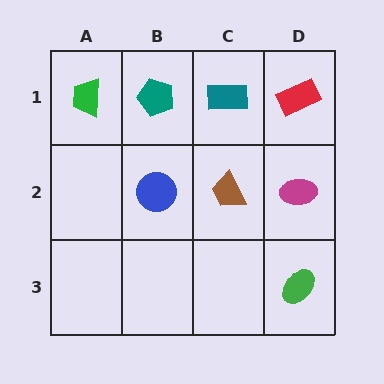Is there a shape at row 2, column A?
No, that cell is empty.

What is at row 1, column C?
A teal rectangle.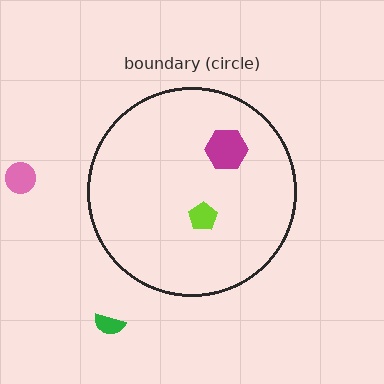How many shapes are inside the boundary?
2 inside, 2 outside.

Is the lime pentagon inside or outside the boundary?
Inside.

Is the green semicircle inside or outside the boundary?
Outside.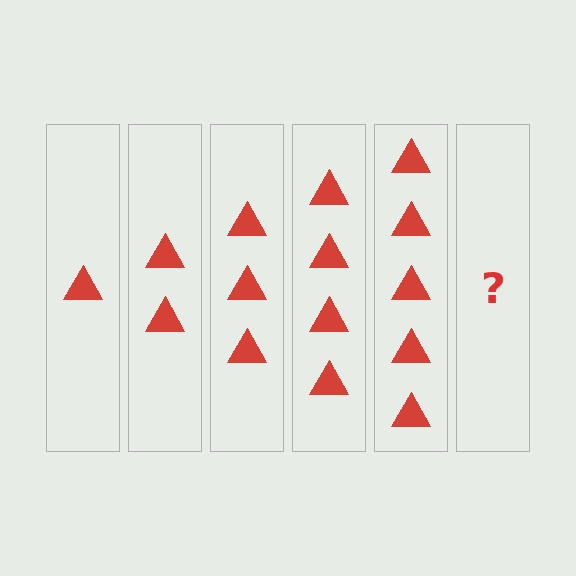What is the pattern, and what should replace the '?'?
The pattern is that each step adds one more triangle. The '?' should be 6 triangles.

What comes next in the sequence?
The next element should be 6 triangles.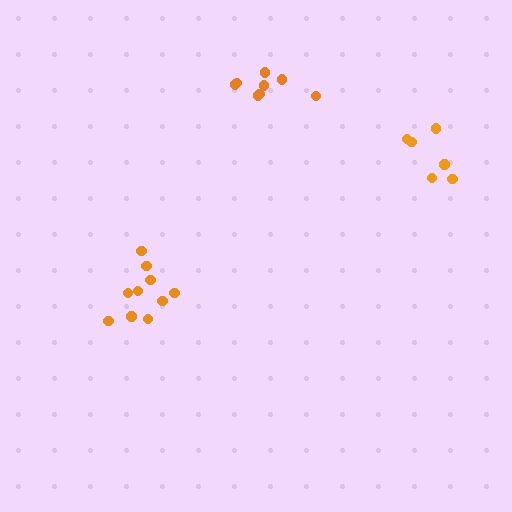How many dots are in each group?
Group 1: 10 dots, Group 2: 6 dots, Group 3: 8 dots (24 total).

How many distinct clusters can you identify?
There are 3 distinct clusters.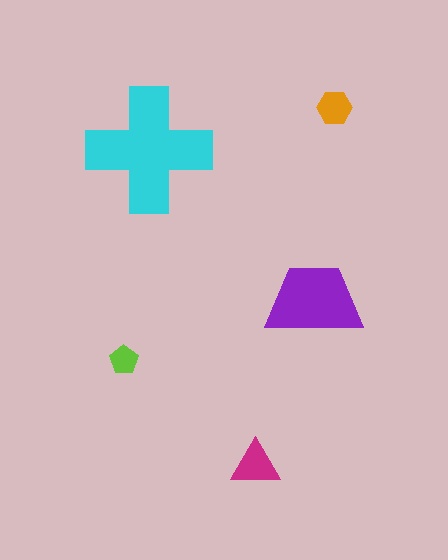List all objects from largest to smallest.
The cyan cross, the purple trapezoid, the magenta triangle, the orange hexagon, the lime pentagon.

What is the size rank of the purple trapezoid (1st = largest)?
2nd.